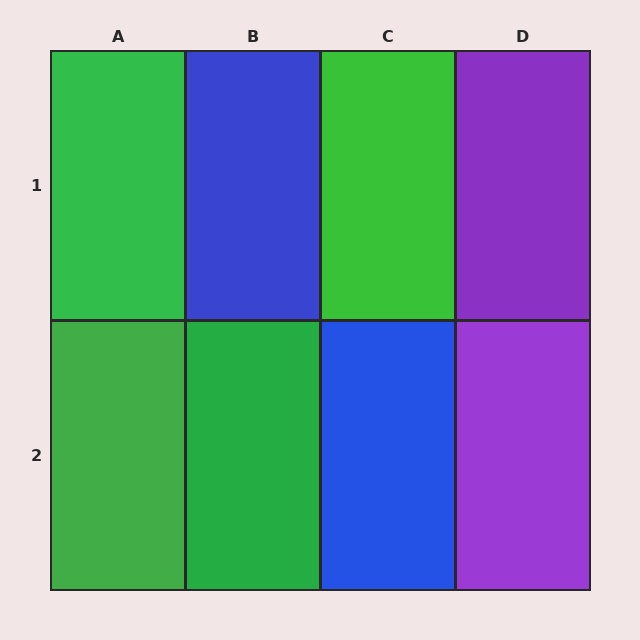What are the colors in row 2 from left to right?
Green, green, blue, purple.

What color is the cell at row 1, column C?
Green.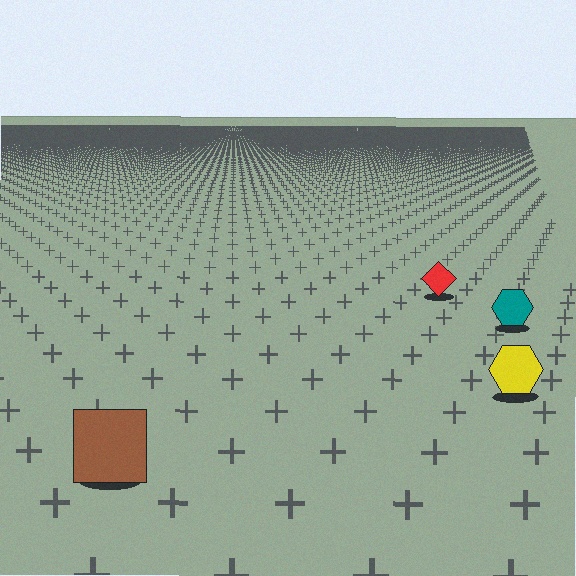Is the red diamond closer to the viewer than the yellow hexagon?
No. The yellow hexagon is closer — you can tell from the texture gradient: the ground texture is coarser near it.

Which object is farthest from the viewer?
The red diamond is farthest from the viewer. It appears smaller and the ground texture around it is denser.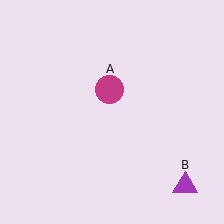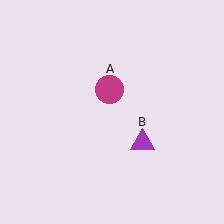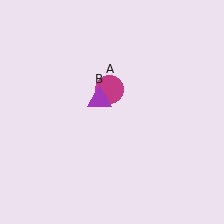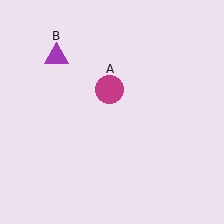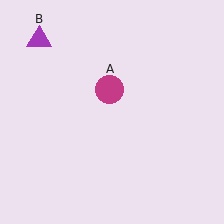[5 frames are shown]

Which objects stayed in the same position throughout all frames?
Magenta circle (object A) remained stationary.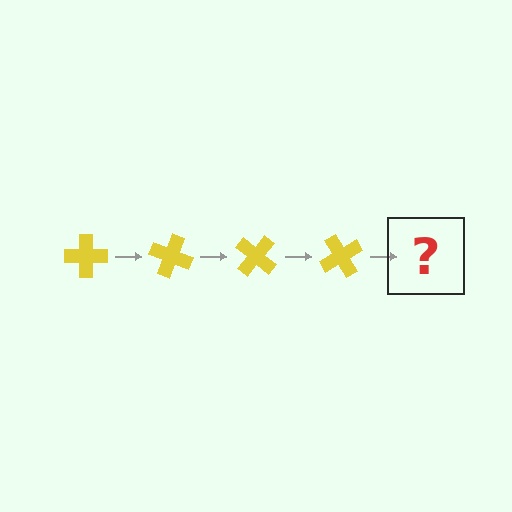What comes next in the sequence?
The next element should be a yellow cross rotated 80 degrees.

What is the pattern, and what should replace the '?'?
The pattern is that the cross rotates 20 degrees each step. The '?' should be a yellow cross rotated 80 degrees.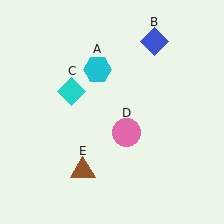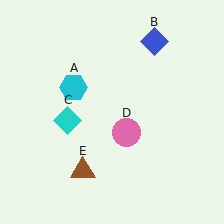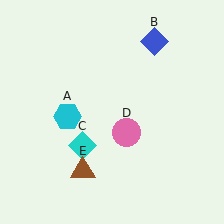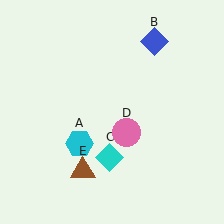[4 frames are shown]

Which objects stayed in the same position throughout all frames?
Blue diamond (object B) and pink circle (object D) and brown triangle (object E) remained stationary.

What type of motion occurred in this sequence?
The cyan hexagon (object A), cyan diamond (object C) rotated counterclockwise around the center of the scene.